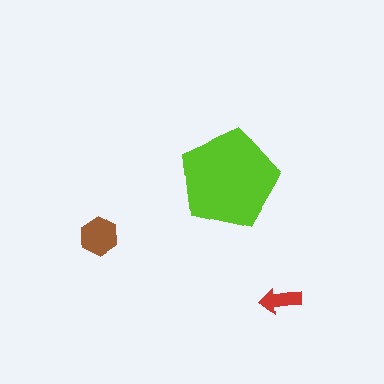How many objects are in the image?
There are 3 objects in the image.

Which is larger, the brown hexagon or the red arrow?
The brown hexagon.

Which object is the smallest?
The red arrow.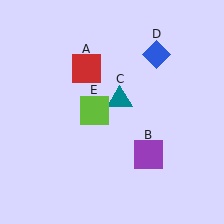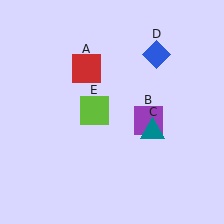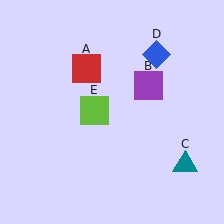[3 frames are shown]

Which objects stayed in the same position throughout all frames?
Red square (object A) and blue diamond (object D) and lime square (object E) remained stationary.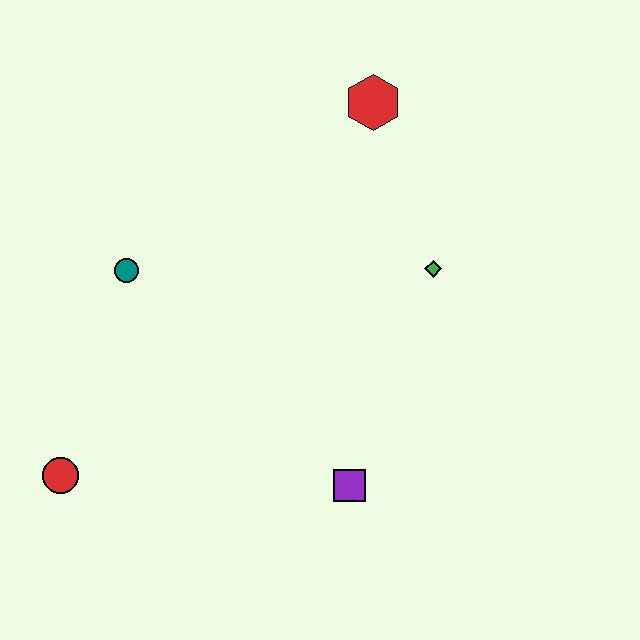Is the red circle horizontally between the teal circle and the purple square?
No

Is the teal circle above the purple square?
Yes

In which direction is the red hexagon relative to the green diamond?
The red hexagon is above the green diamond.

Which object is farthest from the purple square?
The red hexagon is farthest from the purple square.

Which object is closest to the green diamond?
The red hexagon is closest to the green diamond.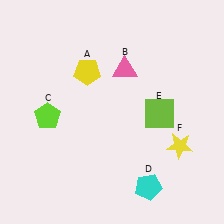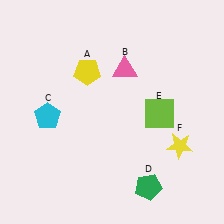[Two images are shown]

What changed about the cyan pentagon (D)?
In Image 1, D is cyan. In Image 2, it changed to green.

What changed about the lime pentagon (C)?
In Image 1, C is lime. In Image 2, it changed to cyan.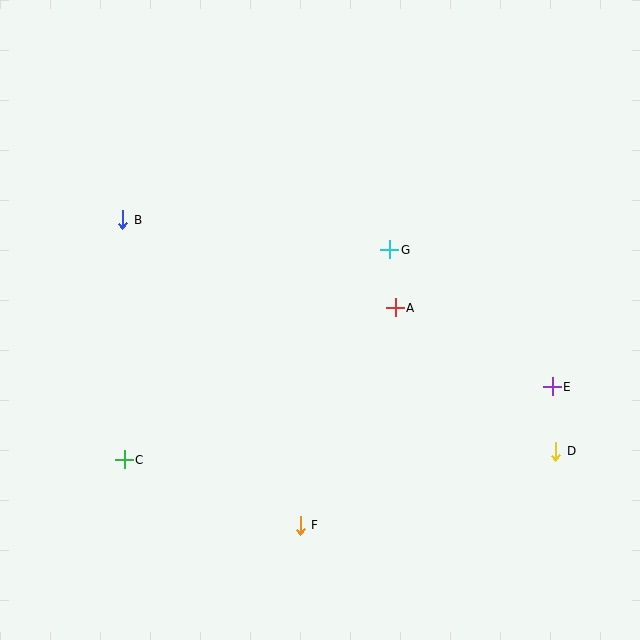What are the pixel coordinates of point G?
Point G is at (390, 250).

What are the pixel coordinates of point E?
Point E is at (552, 387).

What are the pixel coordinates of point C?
Point C is at (124, 460).